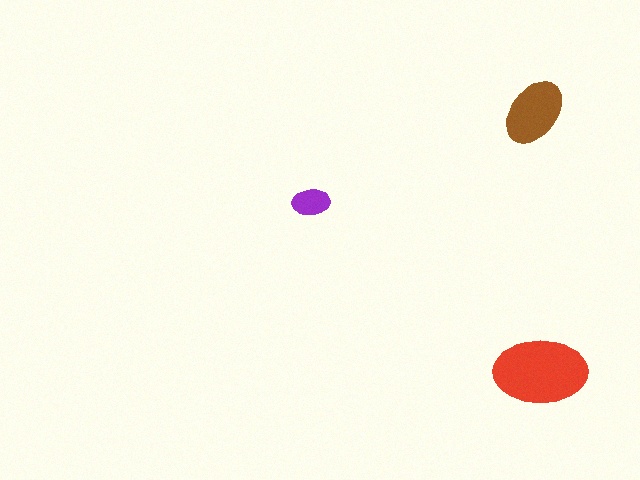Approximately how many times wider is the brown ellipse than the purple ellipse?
About 2 times wider.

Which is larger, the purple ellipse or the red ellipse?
The red one.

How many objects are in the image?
There are 3 objects in the image.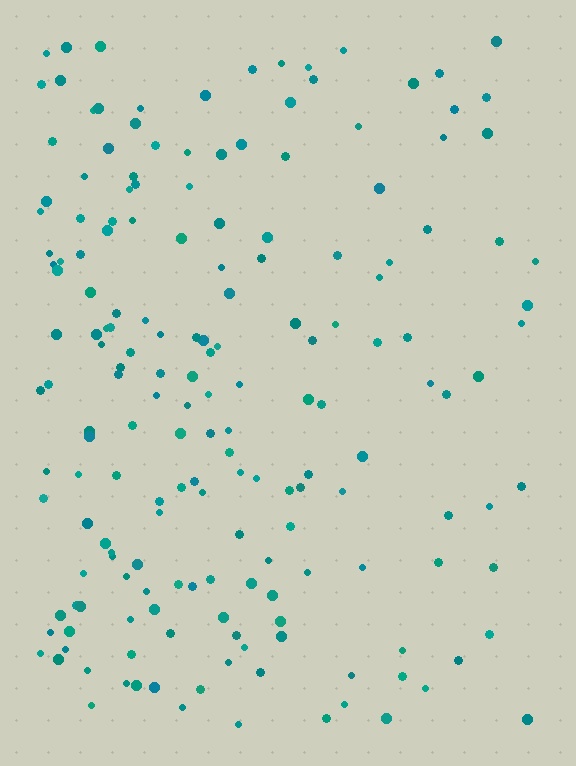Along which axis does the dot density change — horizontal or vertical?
Horizontal.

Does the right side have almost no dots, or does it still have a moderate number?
Still a moderate number, just noticeably fewer than the left.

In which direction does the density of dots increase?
From right to left, with the left side densest.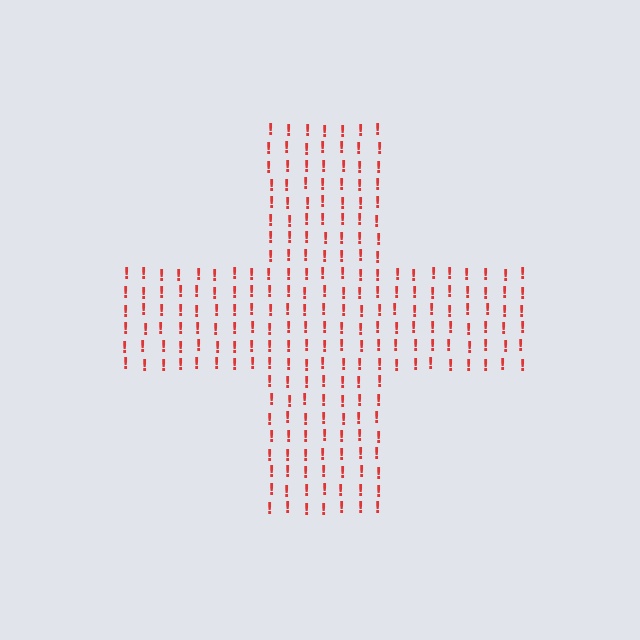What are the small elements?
The small elements are exclamation marks.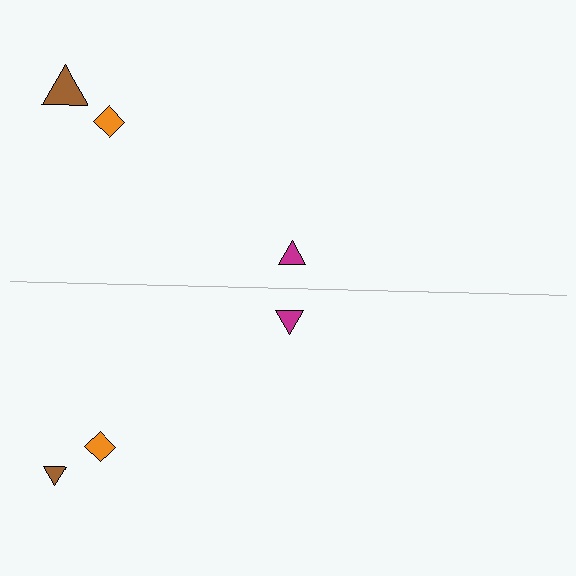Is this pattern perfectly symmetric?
No, the pattern is not perfectly symmetric. The brown triangle on the bottom side has a different size than its mirror counterpart.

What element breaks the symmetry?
The brown triangle on the bottom side has a different size than its mirror counterpart.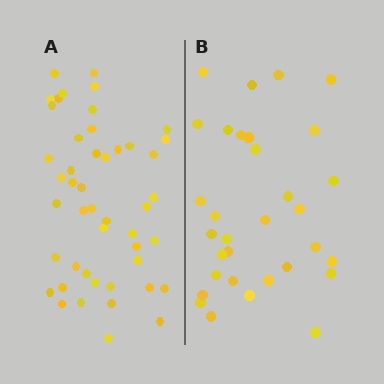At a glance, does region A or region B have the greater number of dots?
Region A (the left region) has more dots.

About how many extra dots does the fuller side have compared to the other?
Region A has approximately 15 more dots than region B.